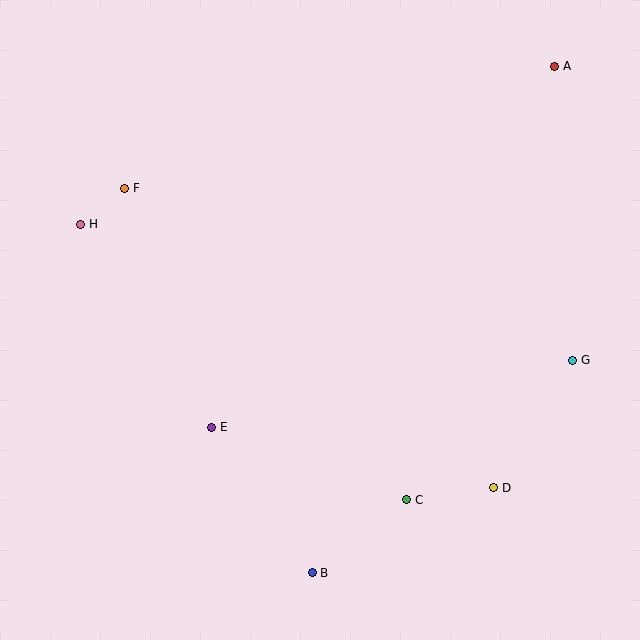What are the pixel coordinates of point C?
Point C is at (407, 500).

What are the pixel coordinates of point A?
Point A is at (555, 66).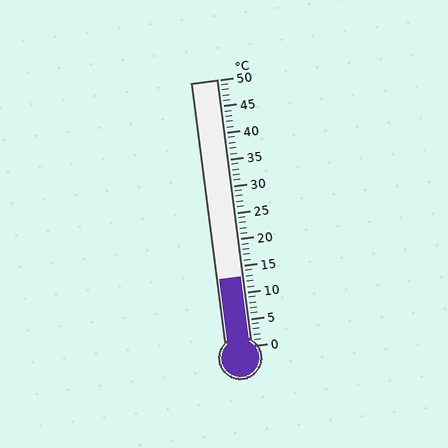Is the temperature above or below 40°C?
The temperature is below 40°C.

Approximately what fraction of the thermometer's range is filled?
The thermometer is filled to approximately 25% of its range.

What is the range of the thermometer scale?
The thermometer scale ranges from 0°C to 50°C.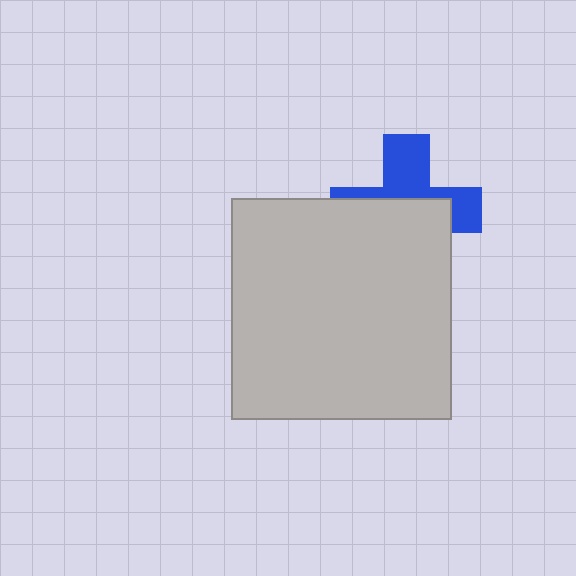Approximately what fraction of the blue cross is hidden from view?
Roughly 57% of the blue cross is hidden behind the light gray square.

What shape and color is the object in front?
The object in front is a light gray square.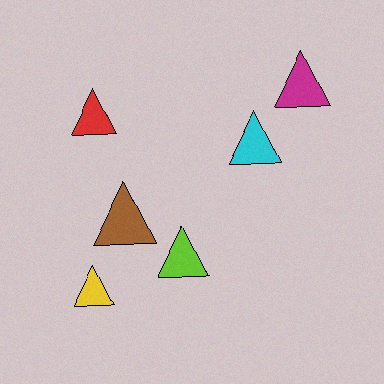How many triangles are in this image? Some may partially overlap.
There are 6 triangles.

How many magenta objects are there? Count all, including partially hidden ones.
There is 1 magenta object.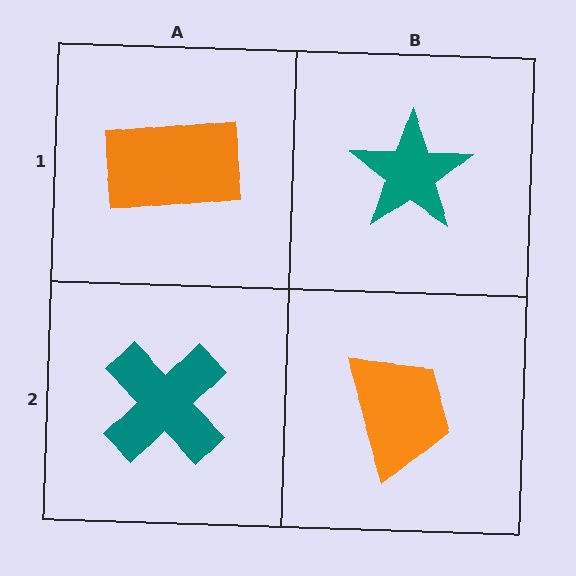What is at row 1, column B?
A teal star.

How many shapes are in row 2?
2 shapes.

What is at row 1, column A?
An orange rectangle.